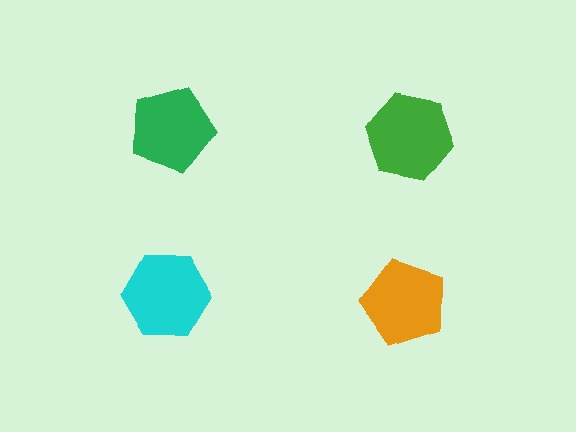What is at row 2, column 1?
A cyan hexagon.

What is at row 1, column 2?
A green hexagon.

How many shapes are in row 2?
2 shapes.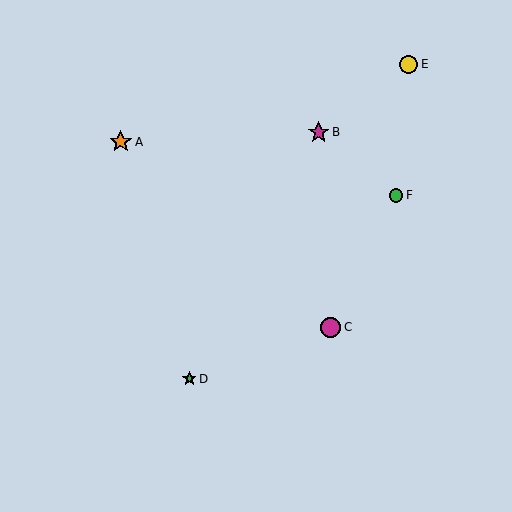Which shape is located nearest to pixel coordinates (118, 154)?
The orange star (labeled A) at (121, 142) is nearest to that location.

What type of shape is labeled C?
Shape C is a magenta circle.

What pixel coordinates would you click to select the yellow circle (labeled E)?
Click at (408, 64) to select the yellow circle E.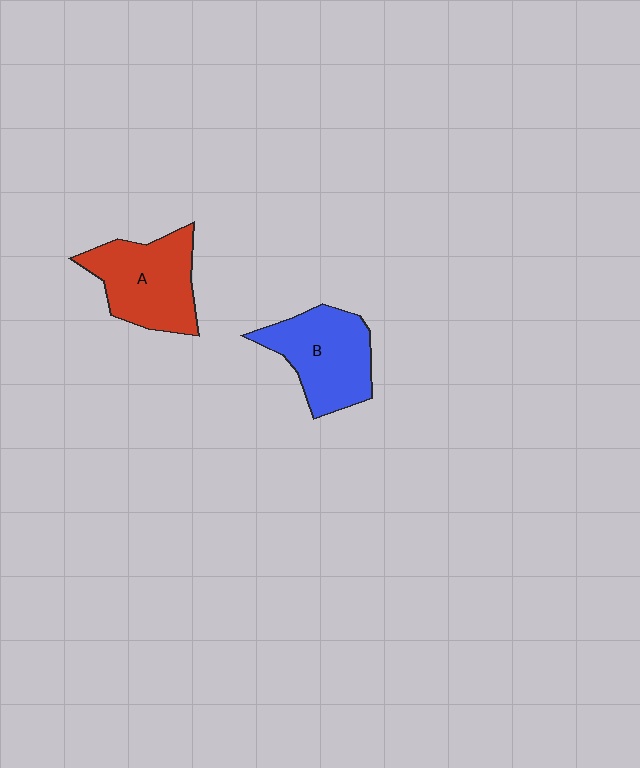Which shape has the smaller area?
Shape B (blue).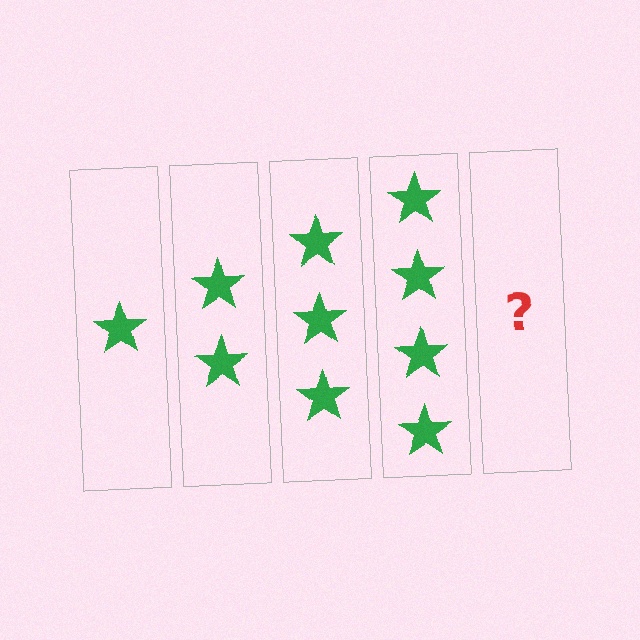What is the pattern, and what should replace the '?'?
The pattern is that each step adds one more star. The '?' should be 5 stars.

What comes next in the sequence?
The next element should be 5 stars.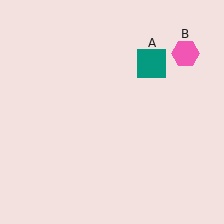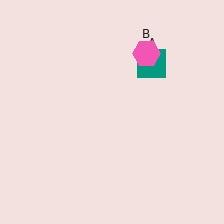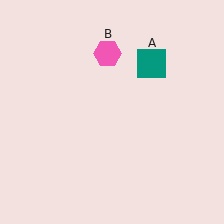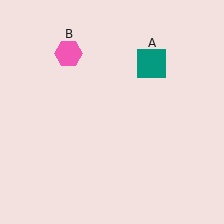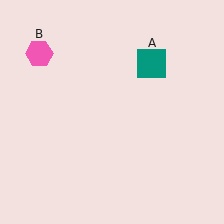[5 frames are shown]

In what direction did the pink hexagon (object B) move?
The pink hexagon (object B) moved left.